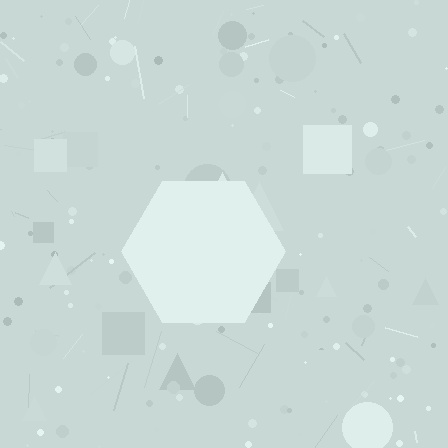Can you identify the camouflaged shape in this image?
The camouflaged shape is a hexagon.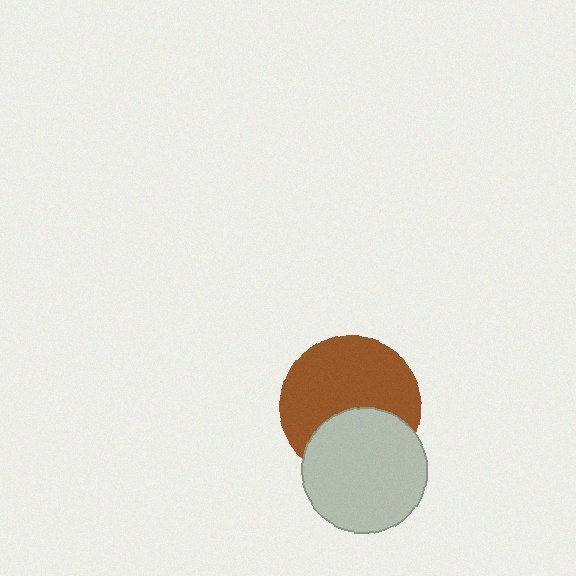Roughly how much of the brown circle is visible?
About half of it is visible (roughly 64%).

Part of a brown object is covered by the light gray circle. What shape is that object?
It is a circle.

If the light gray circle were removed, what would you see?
You would see the complete brown circle.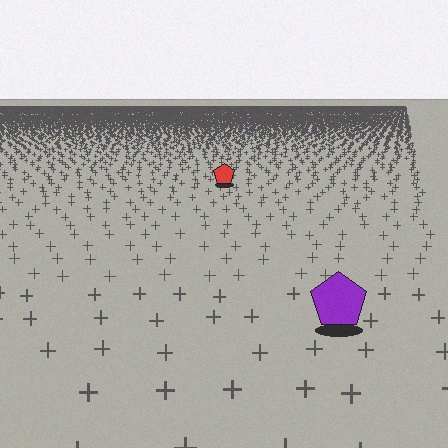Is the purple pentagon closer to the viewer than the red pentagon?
Yes. The purple pentagon is closer — you can tell from the texture gradient: the ground texture is coarser near it.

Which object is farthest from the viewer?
The red pentagon is farthest from the viewer. It appears smaller and the ground texture around it is denser.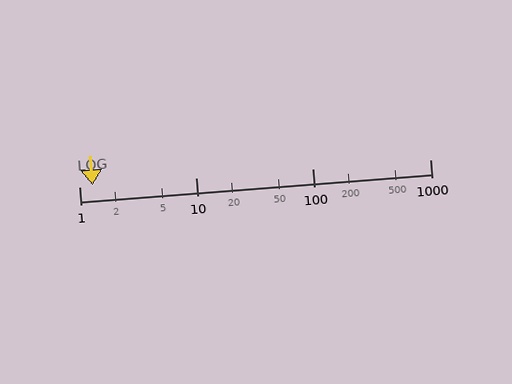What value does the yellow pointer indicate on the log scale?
The pointer indicates approximately 1.3.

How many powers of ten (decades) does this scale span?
The scale spans 3 decades, from 1 to 1000.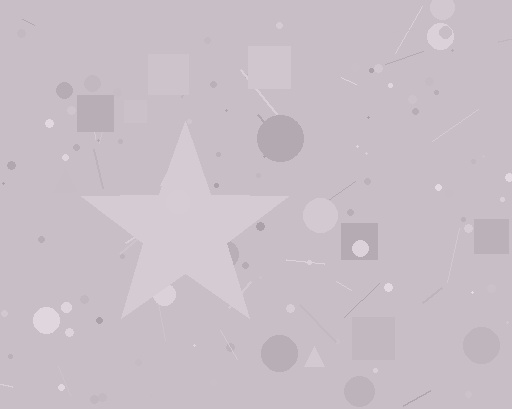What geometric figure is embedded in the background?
A star is embedded in the background.